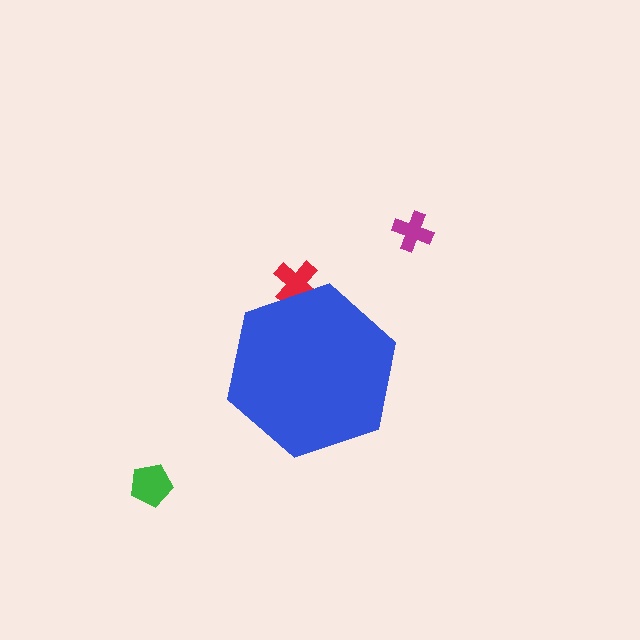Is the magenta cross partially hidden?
No, the magenta cross is fully visible.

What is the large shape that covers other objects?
A blue hexagon.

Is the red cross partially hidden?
Yes, the red cross is partially hidden behind the blue hexagon.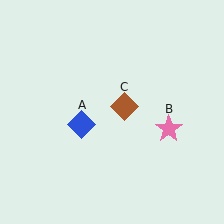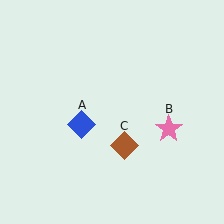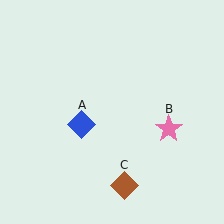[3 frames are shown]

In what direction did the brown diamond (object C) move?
The brown diamond (object C) moved down.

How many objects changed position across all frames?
1 object changed position: brown diamond (object C).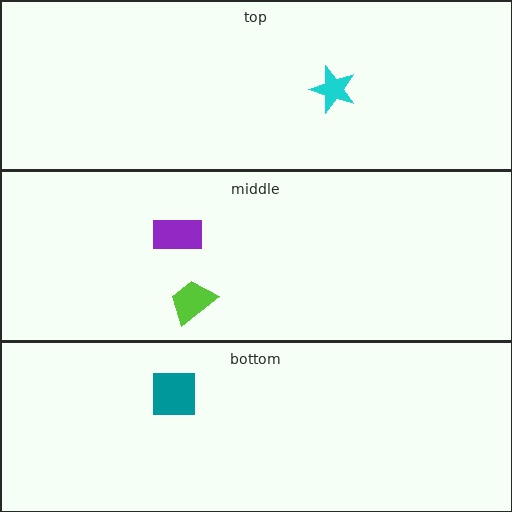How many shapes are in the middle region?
2.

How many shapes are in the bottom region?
1.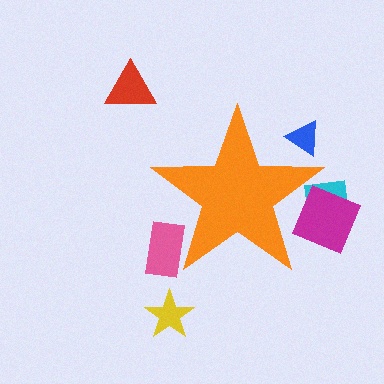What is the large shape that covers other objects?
An orange star.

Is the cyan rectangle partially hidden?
Yes, the cyan rectangle is partially hidden behind the orange star.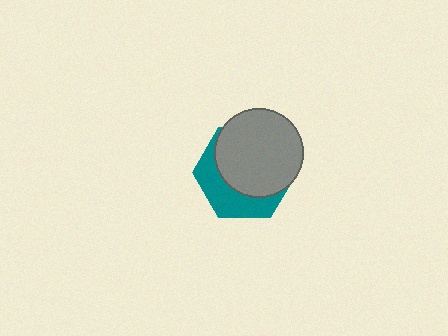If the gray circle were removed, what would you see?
You would see the complete teal hexagon.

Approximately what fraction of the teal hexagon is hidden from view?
Roughly 63% of the teal hexagon is hidden behind the gray circle.